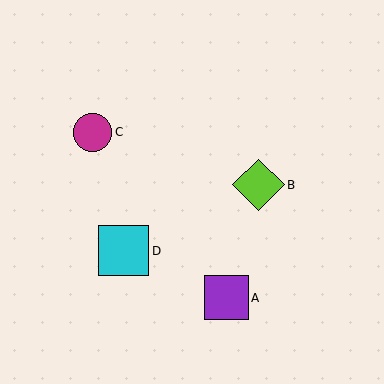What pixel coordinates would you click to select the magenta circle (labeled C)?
Click at (93, 132) to select the magenta circle C.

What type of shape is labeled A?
Shape A is a purple square.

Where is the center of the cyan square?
The center of the cyan square is at (123, 251).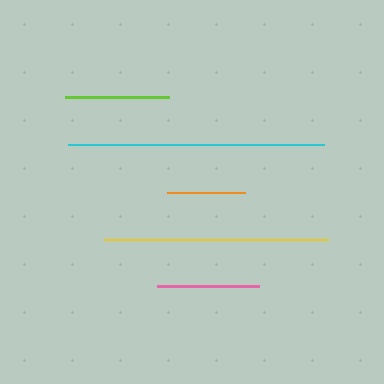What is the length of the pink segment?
The pink segment is approximately 102 pixels long.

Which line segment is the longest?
The cyan line is the longest at approximately 256 pixels.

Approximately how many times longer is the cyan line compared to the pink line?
The cyan line is approximately 2.5 times the length of the pink line.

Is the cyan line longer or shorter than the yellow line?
The cyan line is longer than the yellow line.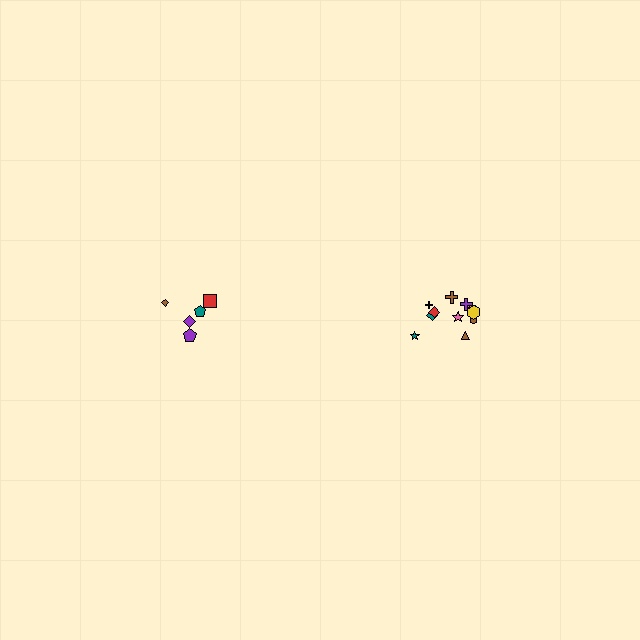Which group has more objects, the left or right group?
The right group.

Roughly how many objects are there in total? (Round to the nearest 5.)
Roughly 15 objects in total.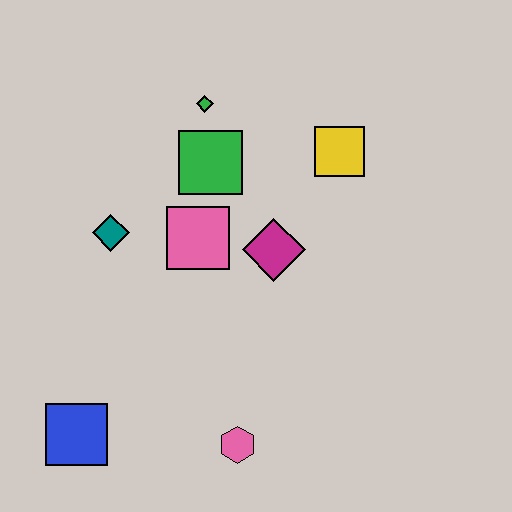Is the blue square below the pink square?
Yes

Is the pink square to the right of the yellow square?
No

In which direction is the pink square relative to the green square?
The pink square is below the green square.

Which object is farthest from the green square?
The blue square is farthest from the green square.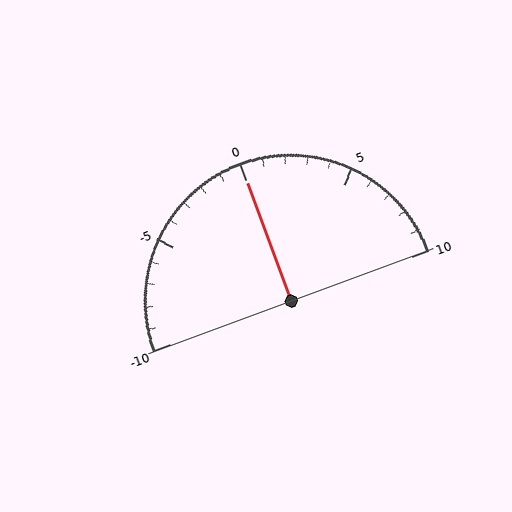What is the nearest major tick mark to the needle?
The nearest major tick mark is 0.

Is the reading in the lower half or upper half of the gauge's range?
The reading is in the upper half of the range (-10 to 10).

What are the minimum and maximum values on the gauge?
The gauge ranges from -10 to 10.